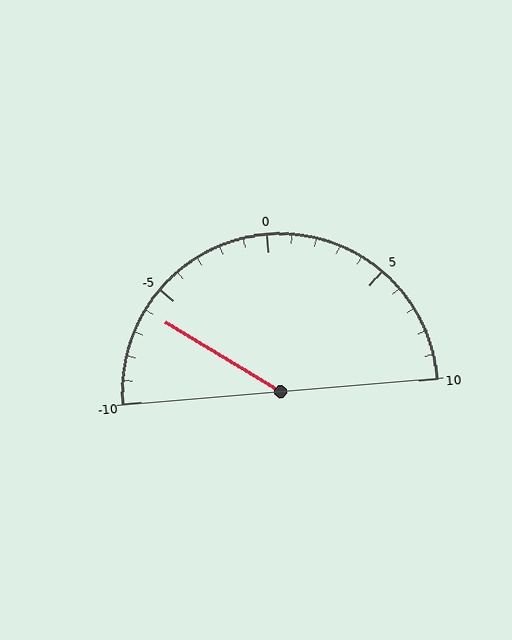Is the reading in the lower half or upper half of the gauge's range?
The reading is in the lower half of the range (-10 to 10).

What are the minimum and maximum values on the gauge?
The gauge ranges from -10 to 10.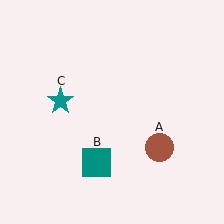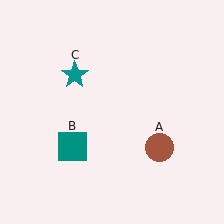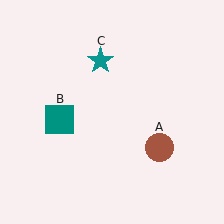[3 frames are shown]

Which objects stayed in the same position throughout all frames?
Brown circle (object A) remained stationary.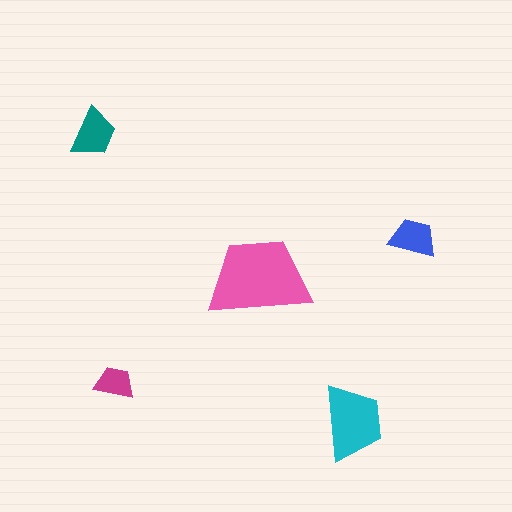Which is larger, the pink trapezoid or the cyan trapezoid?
The pink one.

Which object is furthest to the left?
The teal trapezoid is leftmost.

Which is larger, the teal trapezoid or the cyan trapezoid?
The cyan one.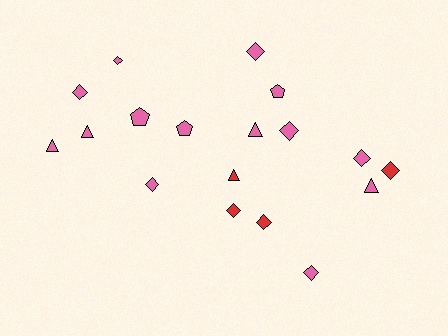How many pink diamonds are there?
There are 7 pink diamonds.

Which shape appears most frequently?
Diamond, with 10 objects.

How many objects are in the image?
There are 18 objects.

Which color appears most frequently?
Pink, with 14 objects.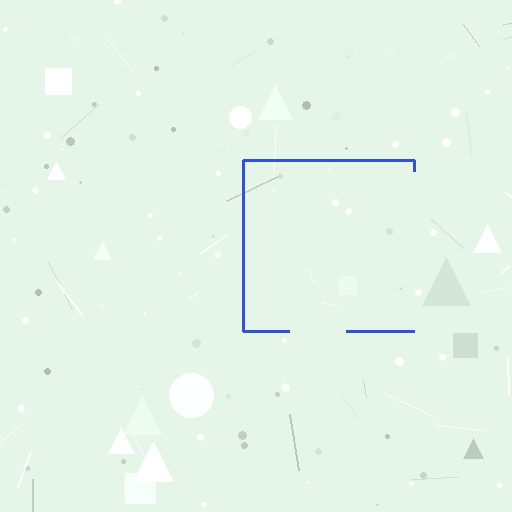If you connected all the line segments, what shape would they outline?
They would outline a square.